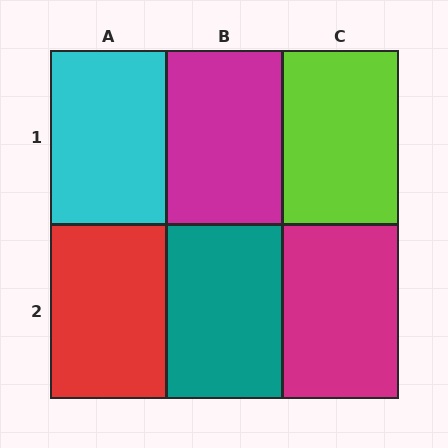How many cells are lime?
1 cell is lime.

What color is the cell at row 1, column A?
Cyan.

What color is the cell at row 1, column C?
Lime.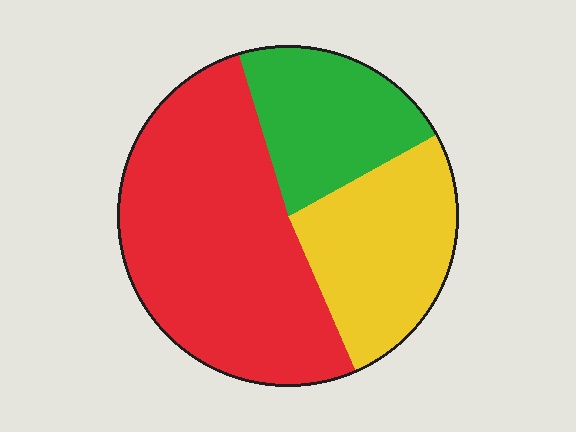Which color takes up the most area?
Red, at roughly 50%.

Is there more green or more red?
Red.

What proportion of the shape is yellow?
Yellow takes up about one quarter (1/4) of the shape.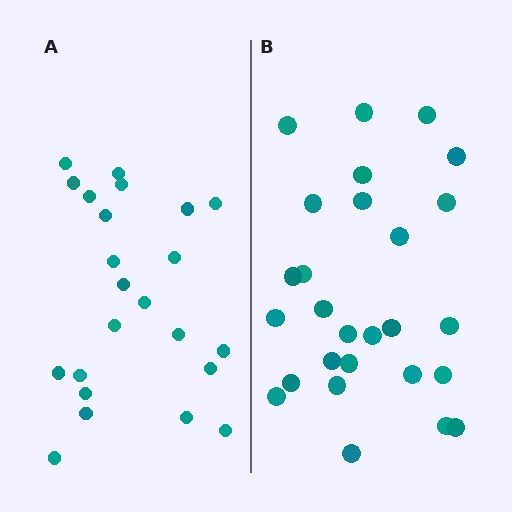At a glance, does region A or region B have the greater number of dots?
Region B (the right region) has more dots.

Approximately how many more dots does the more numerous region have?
Region B has about 4 more dots than region A.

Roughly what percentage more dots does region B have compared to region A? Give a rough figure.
About 15% more.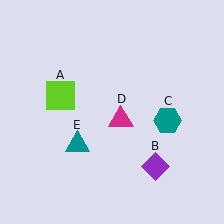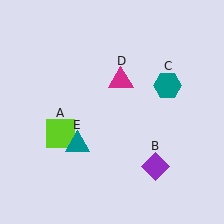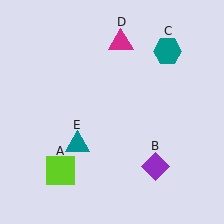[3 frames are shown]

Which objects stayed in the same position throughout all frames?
Purple diamond (object B) and teal triangle (object E) remained stationary.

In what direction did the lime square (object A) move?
The lime square (object A) moved down.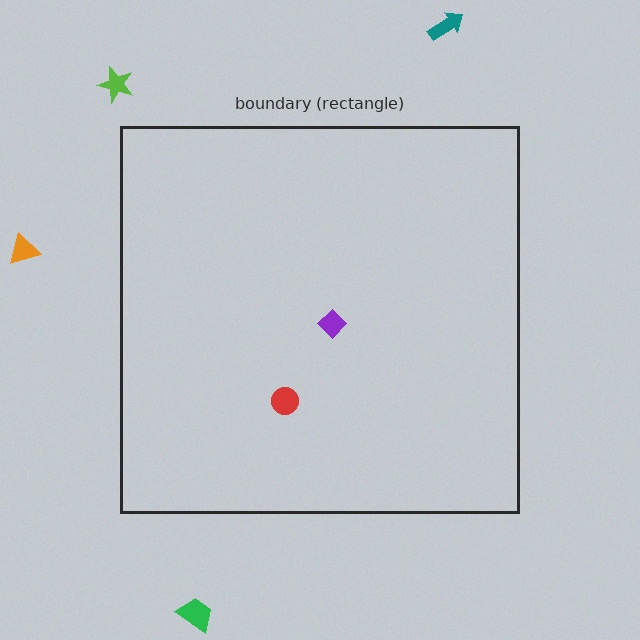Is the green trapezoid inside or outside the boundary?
Outside.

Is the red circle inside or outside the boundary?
Inside.